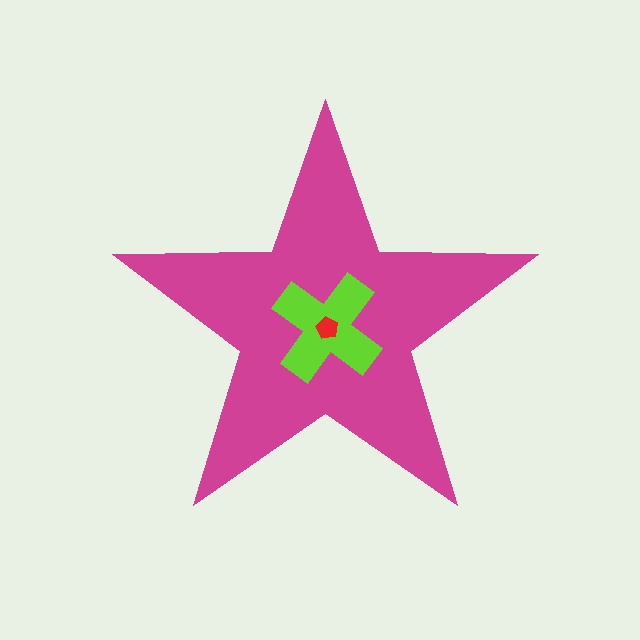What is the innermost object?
The red pentagon.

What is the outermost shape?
The magenta star.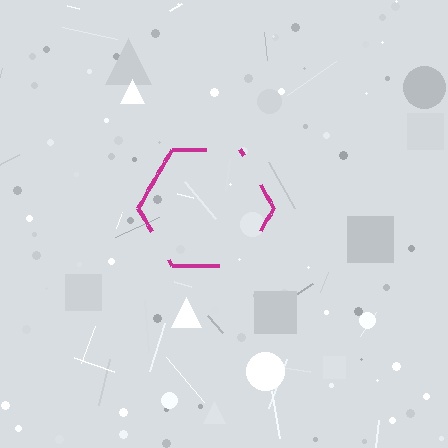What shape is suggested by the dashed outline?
The dashed outline suggests a hexagon.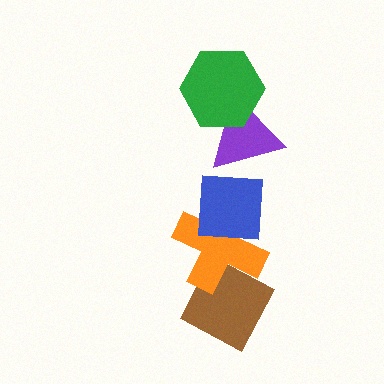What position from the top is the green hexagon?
The green hexagon is 1st from the top.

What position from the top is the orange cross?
The orange cross is 4th from the top.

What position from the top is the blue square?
The blue square is 3rd from the top.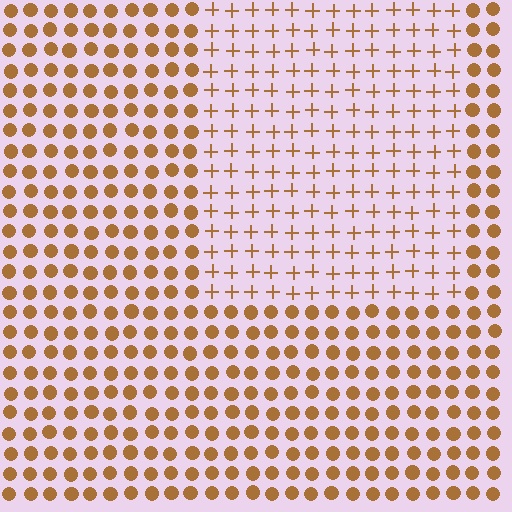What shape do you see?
I see a rectangle.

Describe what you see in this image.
The image is filled with small brown elements arranged in a uniform grid. A rectangle-shaped region contains plus signs, while the surrounding area contains circles. The boundary is defined purely by the change in element shape.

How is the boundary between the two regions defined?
The boundary is defined by a change in element shape: plus signs inside vs. circles outside. All elements share the same color and spacing.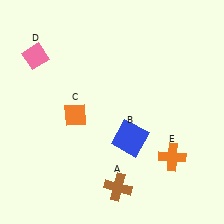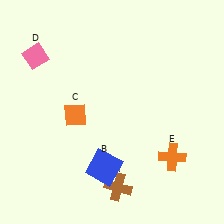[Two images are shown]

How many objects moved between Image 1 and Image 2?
1 object moved between the two images.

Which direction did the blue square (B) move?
The blue square (B) moved down.